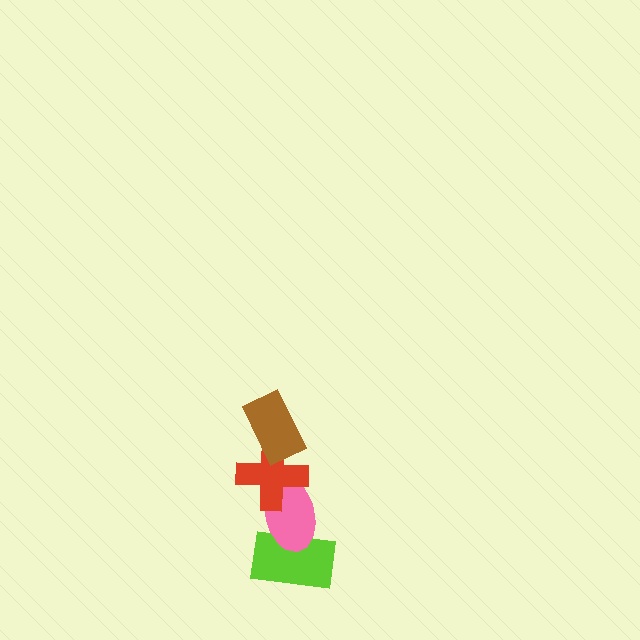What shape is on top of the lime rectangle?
The pink ellipse is on top of the lime rectangle.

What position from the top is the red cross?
The red cross is 2nd from the top.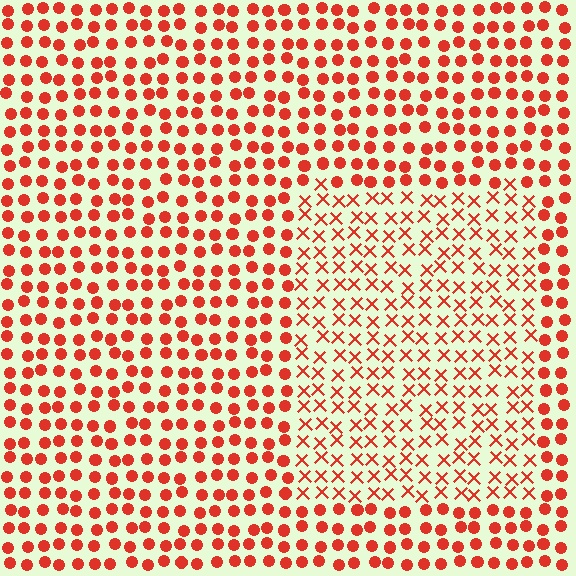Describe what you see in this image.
The image is filled with small red elements arranged in a uniform grid. A rectangle-shaped region contains X marks, while the surrounding area contains circles. The boundary is defined purely by the change in element shape.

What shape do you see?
I see a rectangle.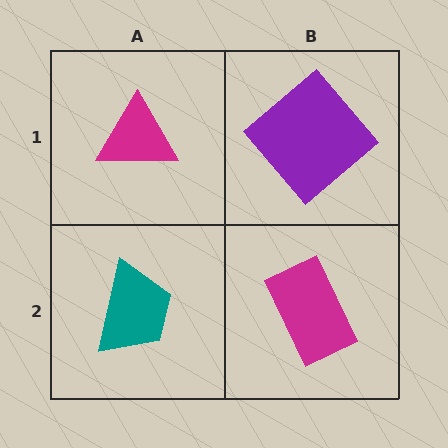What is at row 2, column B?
A magenta rectangle.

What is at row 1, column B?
A purple diamond.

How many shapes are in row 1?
2 shapes.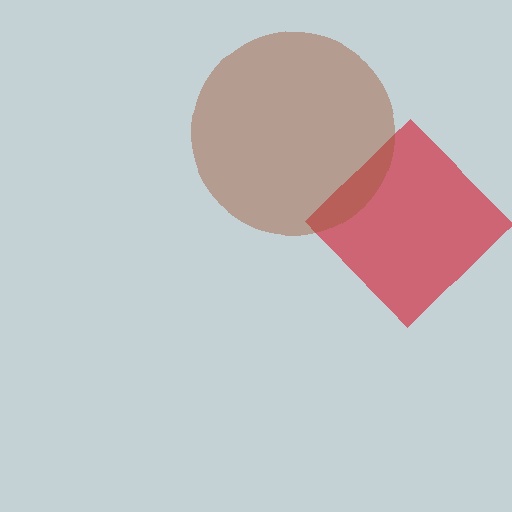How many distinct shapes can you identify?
There are 2 distinct shapes: a red diamond, a brown circle.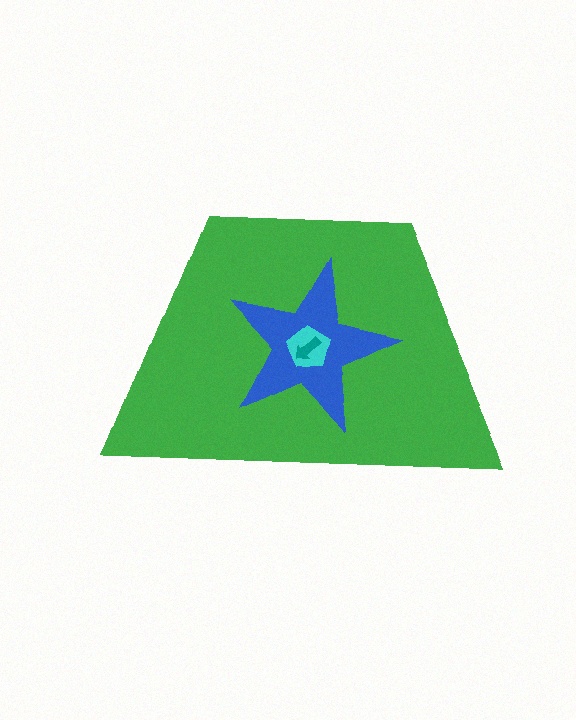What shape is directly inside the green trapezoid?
The blue star.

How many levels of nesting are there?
4.